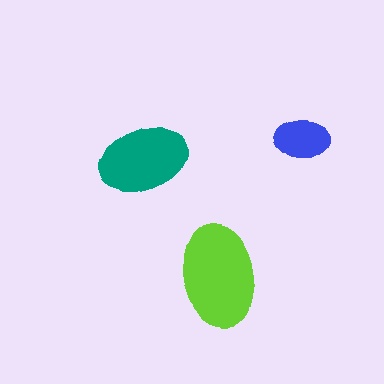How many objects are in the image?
There are 3 objects in the image.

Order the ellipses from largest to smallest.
the lime one, the teal one, the blue one.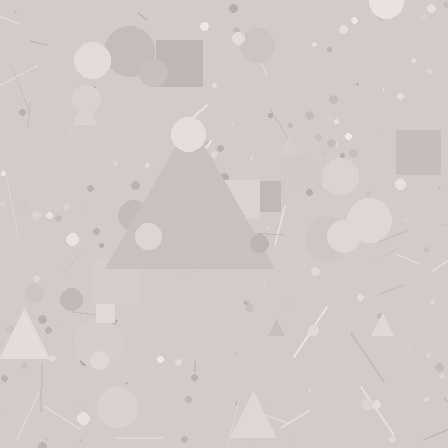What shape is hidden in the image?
A triangle is hidden in the image.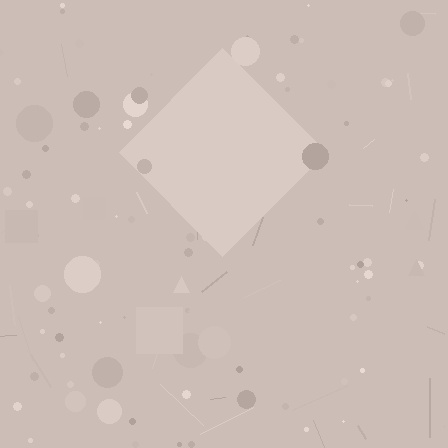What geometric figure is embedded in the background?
A diamond is embedded in the background.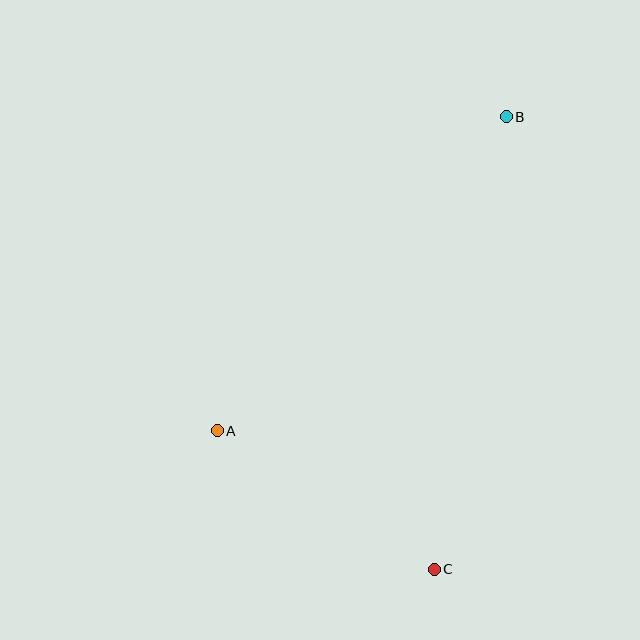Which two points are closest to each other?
Points A and C are closest to each other.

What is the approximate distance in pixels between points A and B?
The distance between A and B is approximately 427 pixels.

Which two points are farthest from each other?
Points B and C are farthest from each other.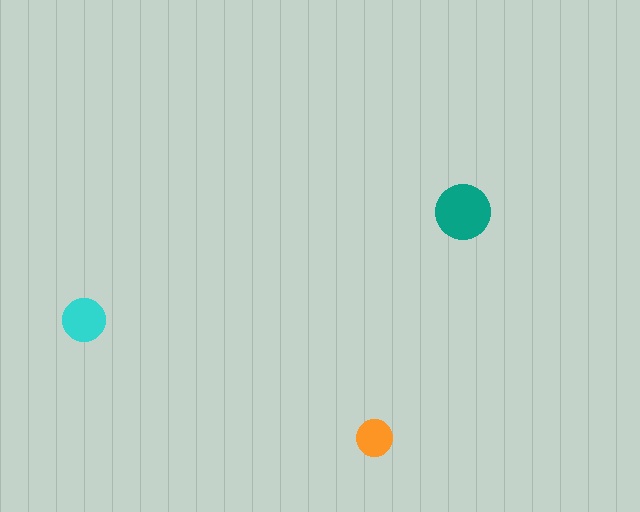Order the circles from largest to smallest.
the teal one, the cyan one, the orange one.